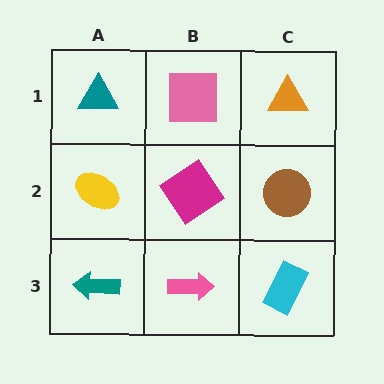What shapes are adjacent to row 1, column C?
A brown circle (row 2, column C), a pink square (row 1, column B).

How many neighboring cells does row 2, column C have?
3.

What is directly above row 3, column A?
A yellow ellipse.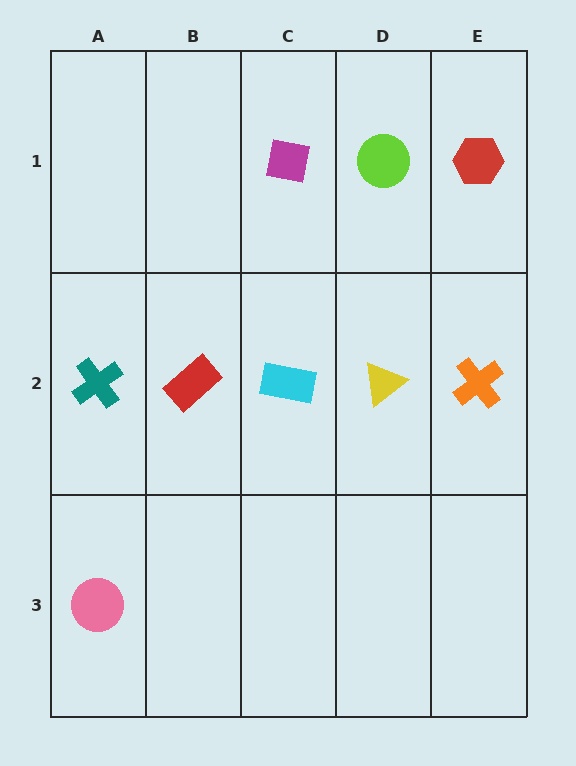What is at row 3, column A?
A pink circle.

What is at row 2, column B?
A red rectangle.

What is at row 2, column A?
A teal cross.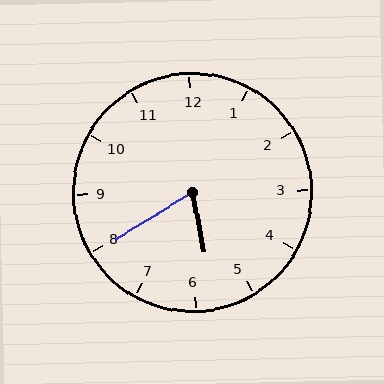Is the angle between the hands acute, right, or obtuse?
It is acute.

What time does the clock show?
5:40.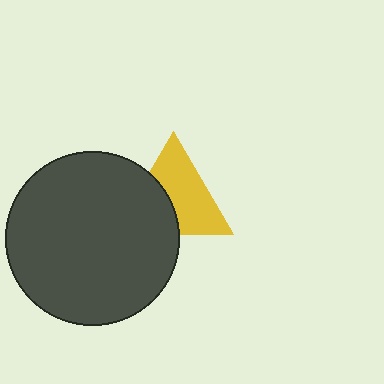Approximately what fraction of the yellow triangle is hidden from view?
Roughly 39% of the yellow triangle is hidden behind the dark gray circle.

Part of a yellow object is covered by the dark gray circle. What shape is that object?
It is a triangle.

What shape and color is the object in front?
The object in front is a dark gray circle.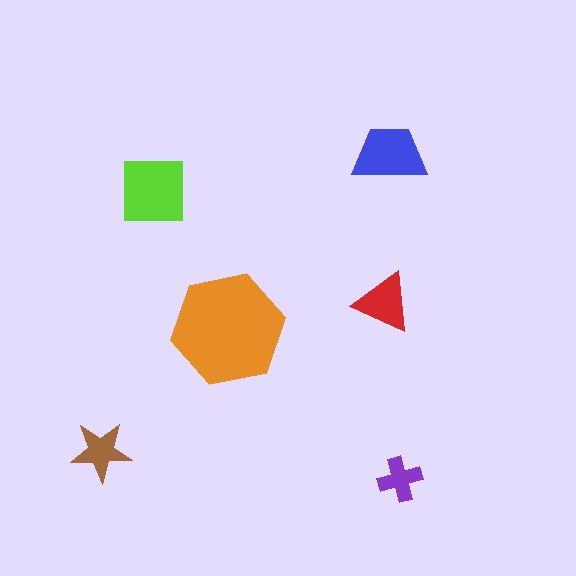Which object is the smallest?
The purple cross.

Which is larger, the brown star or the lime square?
The lime square.